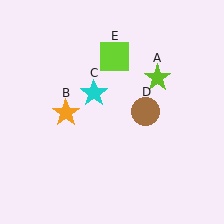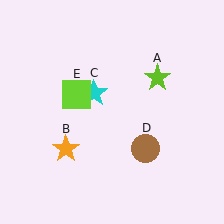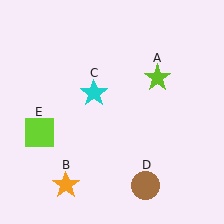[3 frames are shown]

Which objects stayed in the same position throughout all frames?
Lime star (object A) and cyan star (object C) remained stationary.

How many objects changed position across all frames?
3 objects changed position: orange star (object B), brown circle (object D), lime square (object E).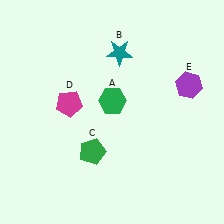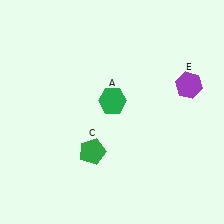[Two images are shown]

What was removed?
The magenta pentagon (D), the teal star (B) were removed in Image 2.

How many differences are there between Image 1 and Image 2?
There are 2 differences between the two images.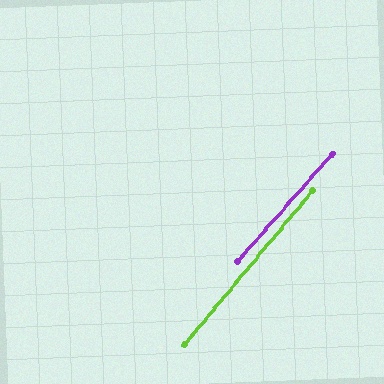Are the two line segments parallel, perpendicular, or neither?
Parallel — their directions differ by only 1.4°.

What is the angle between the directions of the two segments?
Approximately 1 degree.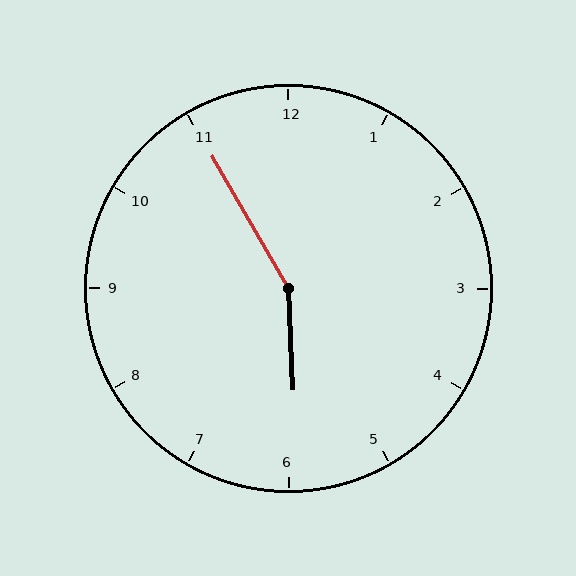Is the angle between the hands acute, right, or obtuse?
It is obtuse.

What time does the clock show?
5:55.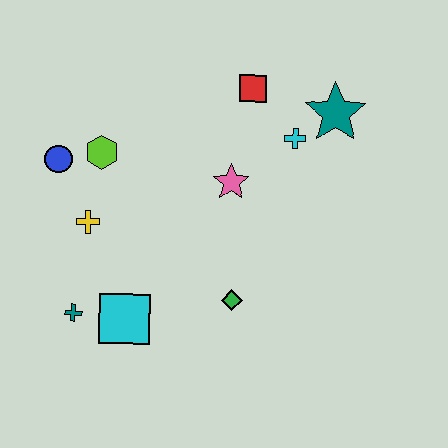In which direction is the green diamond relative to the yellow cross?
The green diamond is to the right of the yellow cross.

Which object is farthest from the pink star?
The teal cross is farthest from the pink star.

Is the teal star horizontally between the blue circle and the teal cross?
No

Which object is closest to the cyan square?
The teal cross is closest to the cyan square.